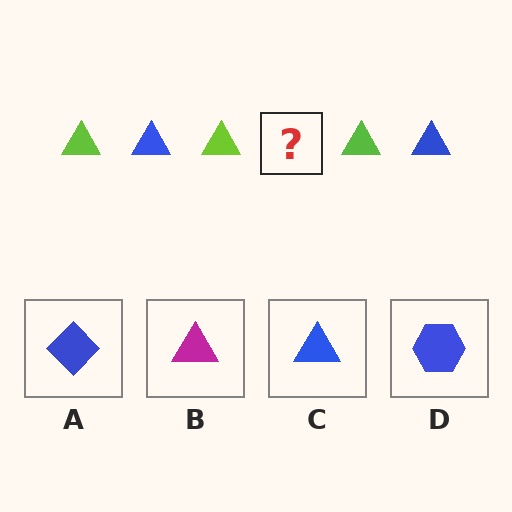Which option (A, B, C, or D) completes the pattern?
C.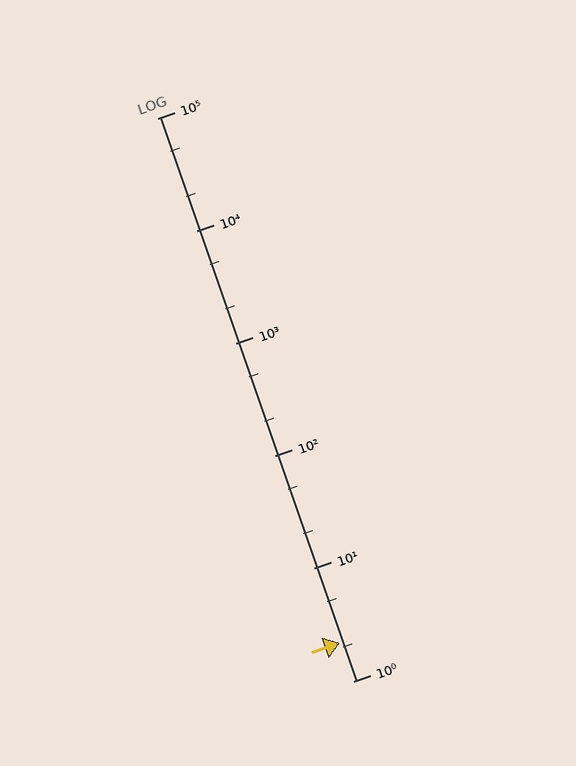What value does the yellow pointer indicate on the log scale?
The pointer indicates approximately 2.2.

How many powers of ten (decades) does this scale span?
The scale spans 5 decades, from 1 to 100000.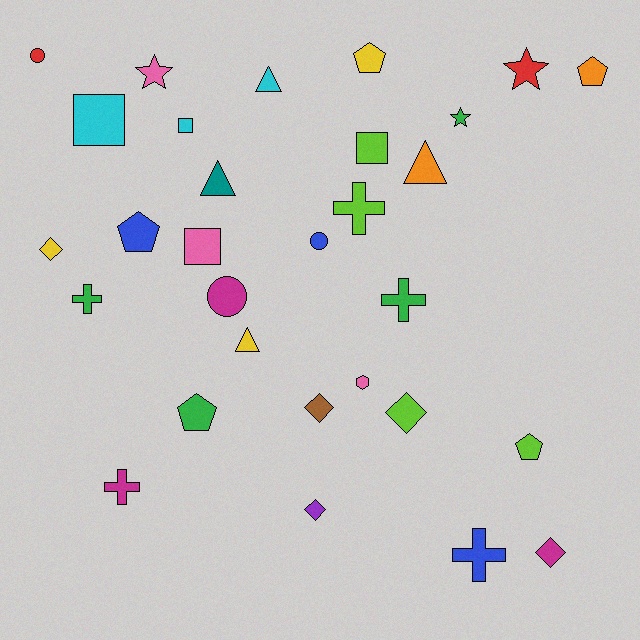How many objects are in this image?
There are 30 objects.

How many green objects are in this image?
There are 4 green objects.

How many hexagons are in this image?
There is 1 hexagon.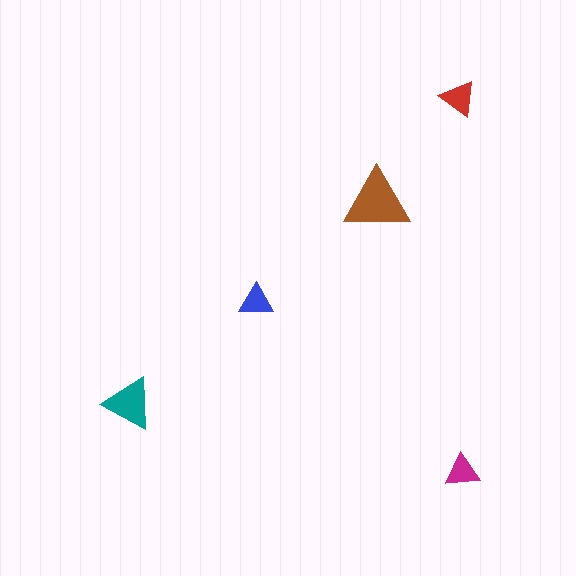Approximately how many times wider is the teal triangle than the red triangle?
About 1.5 times wider.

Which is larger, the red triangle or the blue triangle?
The red one.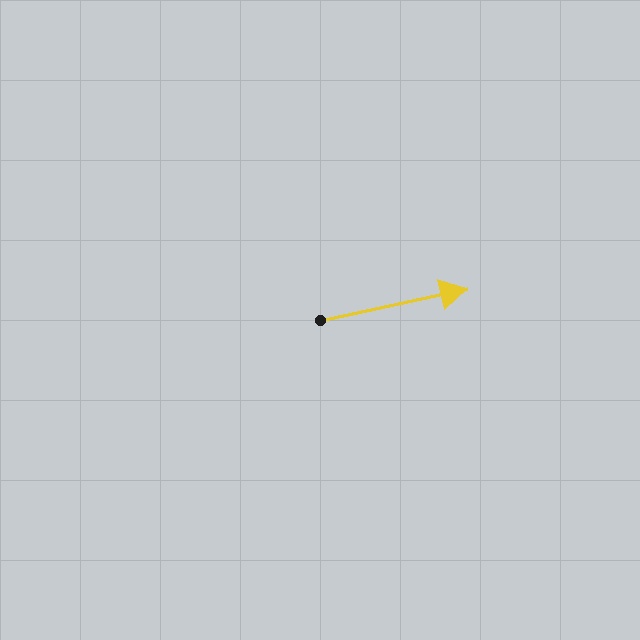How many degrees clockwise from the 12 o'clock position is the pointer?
Approximately 78 degrees.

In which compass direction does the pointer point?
East.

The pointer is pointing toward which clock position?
Roughly 3 o'clock.